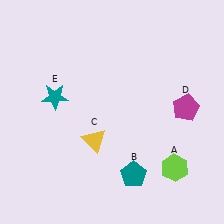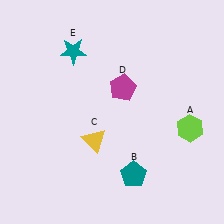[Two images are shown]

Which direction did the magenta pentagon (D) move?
The magenta pentagon (D) moved left.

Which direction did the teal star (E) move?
The teal star (E) moved up.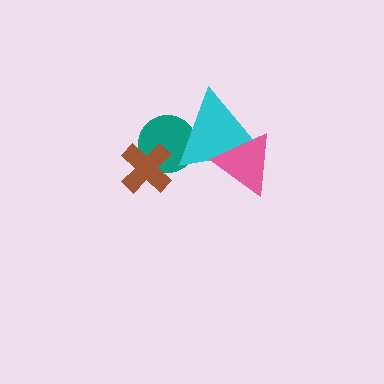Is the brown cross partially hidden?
No, no other shape covers it.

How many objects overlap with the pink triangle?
1 object overlaps with the pink triangle.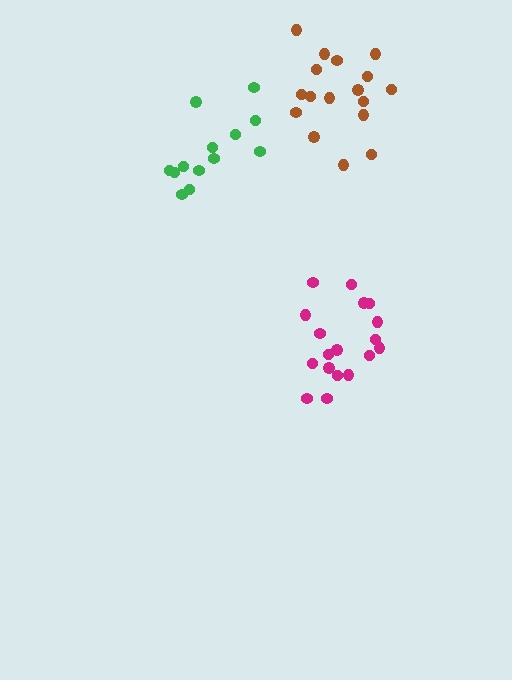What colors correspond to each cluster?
The clusters are colored: brown, magenta, green.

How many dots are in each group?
Group 1: 17 dots, Group 2: 18 dots, Group 3: 13 dots (48 total).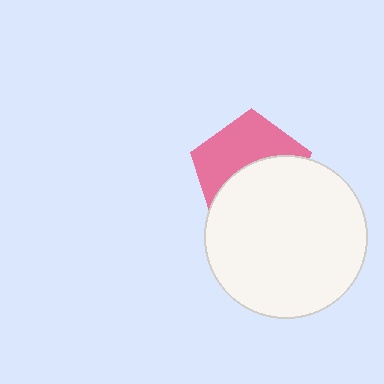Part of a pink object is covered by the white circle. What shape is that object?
It is a pentagon.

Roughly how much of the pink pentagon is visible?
About half of it is visible (roughly 48%).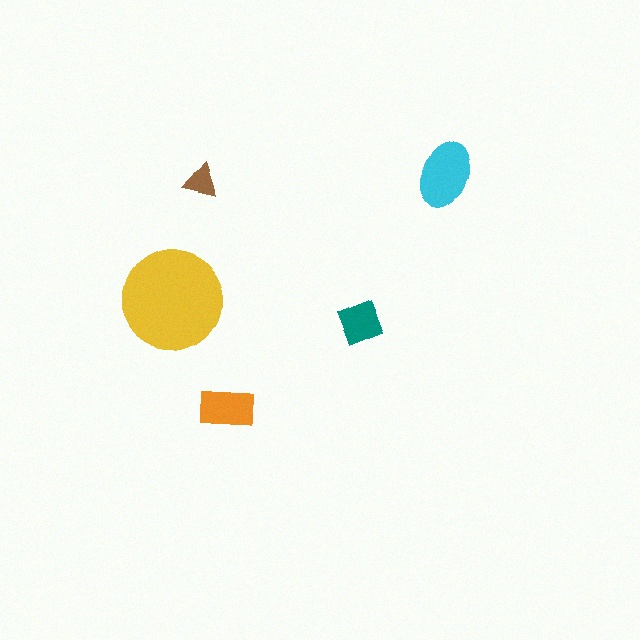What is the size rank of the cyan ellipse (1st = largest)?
2nd.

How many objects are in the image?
There are 5 objects in the image.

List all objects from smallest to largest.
The brown triangle, the teal diamond, the orange rectangle, the cyan ellipse, the yellow circle.